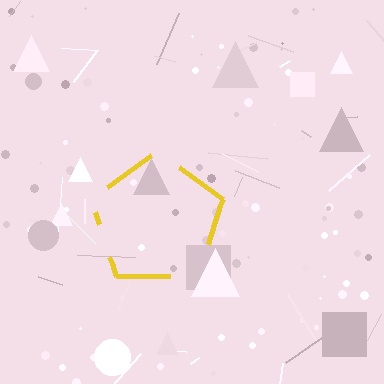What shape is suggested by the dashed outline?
The dashed outline suggests a pentagon.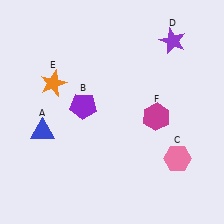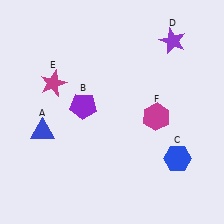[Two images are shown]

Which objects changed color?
C changed from pink to blue. E changed from orange to magenta.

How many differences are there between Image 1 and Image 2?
There are 2 differences between the two images.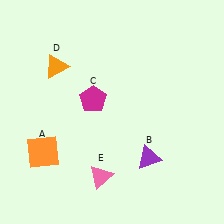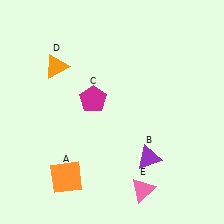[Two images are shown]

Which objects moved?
The objects that moved are: the orange square (A), the pink triangle (E).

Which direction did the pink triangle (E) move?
The pink triangle (E) moved right.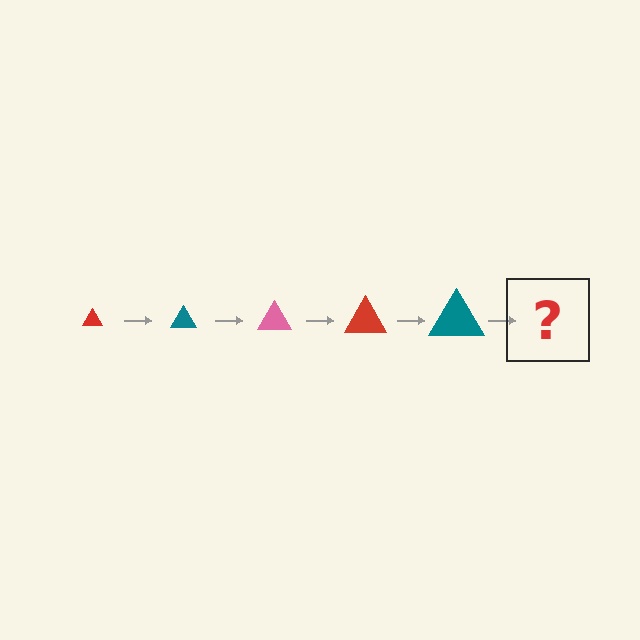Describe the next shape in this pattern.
It should be a pink triangle, larger than the previous one.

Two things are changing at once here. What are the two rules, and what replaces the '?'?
The two rules are that the triangle grows larger each step and the color cycles through red, teal, and pink. The '?' should be a pink triangle, larger than the previous one.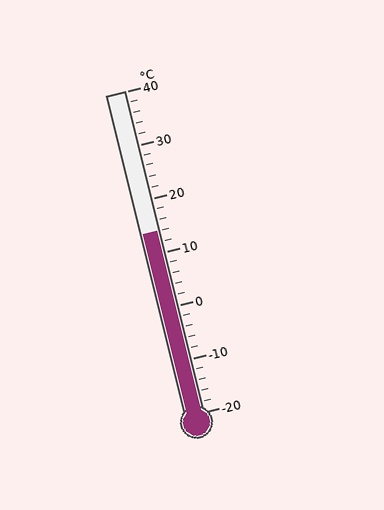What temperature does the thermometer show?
The thermometer shows approximately 14°C.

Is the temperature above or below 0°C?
The temperature is above 0°C.